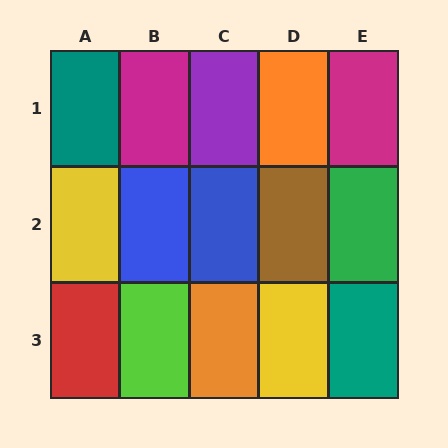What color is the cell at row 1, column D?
Orange.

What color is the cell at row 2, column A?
Yellow.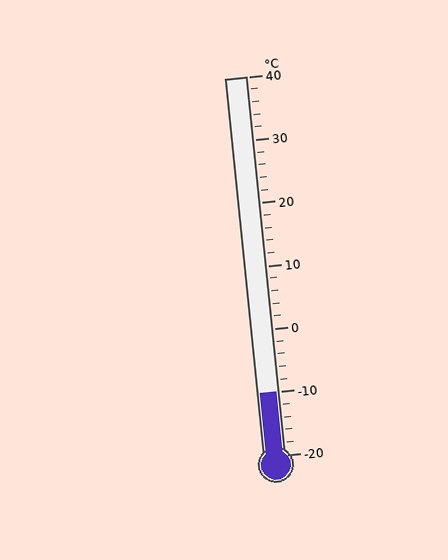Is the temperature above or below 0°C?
The temperature is below 0°C.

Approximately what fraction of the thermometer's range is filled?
The thermometer is filled to approximately 15% of its range.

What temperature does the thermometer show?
The thermometer shows approximately -10°C.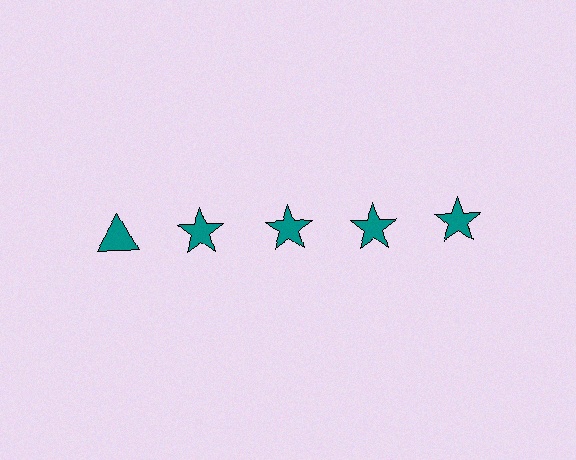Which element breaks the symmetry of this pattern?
The teal triangle in the top row, leftmost column breaks the symmetry. All other shapes are teal stars.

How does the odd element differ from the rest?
It has a different shape: triangle instead of star.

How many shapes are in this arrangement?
There are 5 shapes arranged in a grid pattern.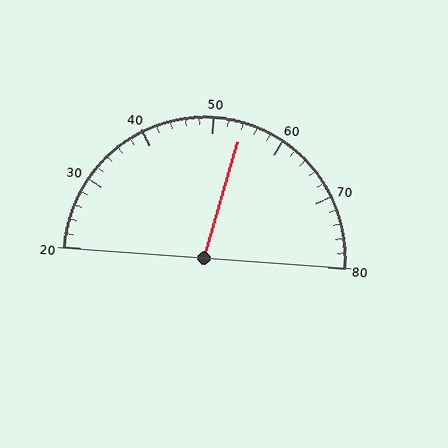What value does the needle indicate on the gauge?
The needle indicates approximately 54.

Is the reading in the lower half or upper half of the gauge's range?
The reading is in the upper half of the range (20 to 80).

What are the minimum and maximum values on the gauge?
The gauge ranges from 20 to 80.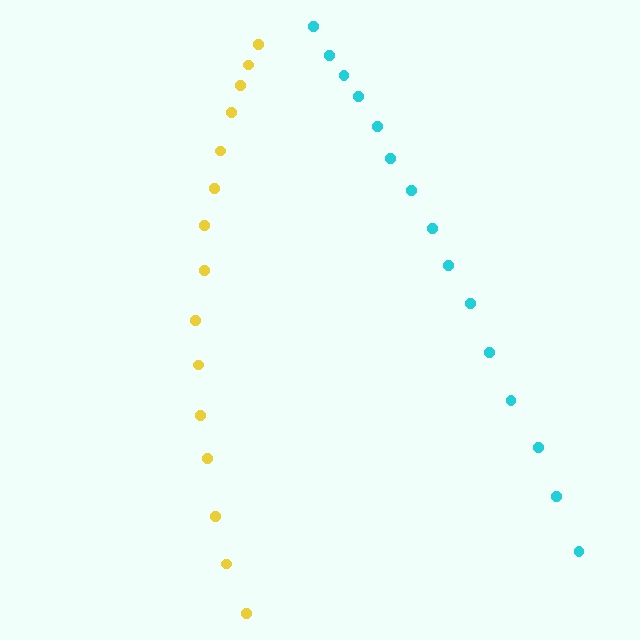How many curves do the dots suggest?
There are 2 distinct paths.